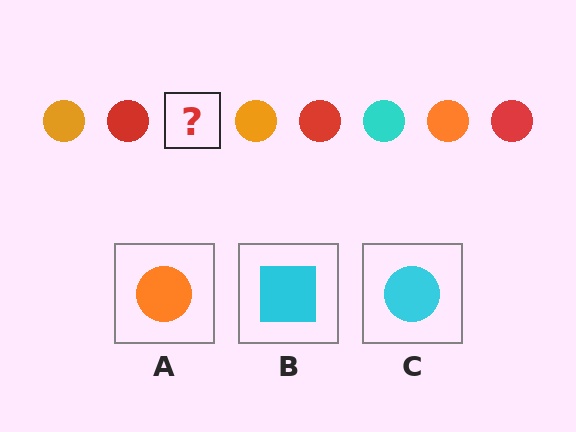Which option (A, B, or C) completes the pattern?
C.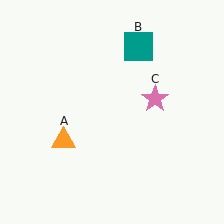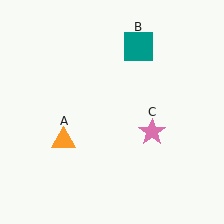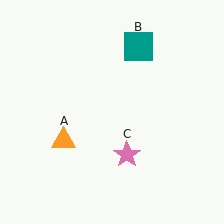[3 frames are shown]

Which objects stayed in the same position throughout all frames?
Orange triangle (object A) and teal square (object B) remained stationary.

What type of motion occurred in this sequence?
The pink star (object C) rotated clockwise around the center of the scene.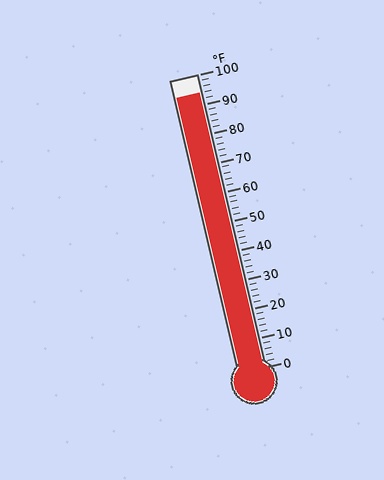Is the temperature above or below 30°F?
The temperature is above 30°F.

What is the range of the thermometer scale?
The thermometer scale ranges from 0°F to 100°F.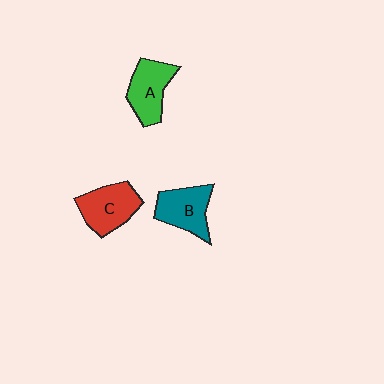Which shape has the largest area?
Shape C (red).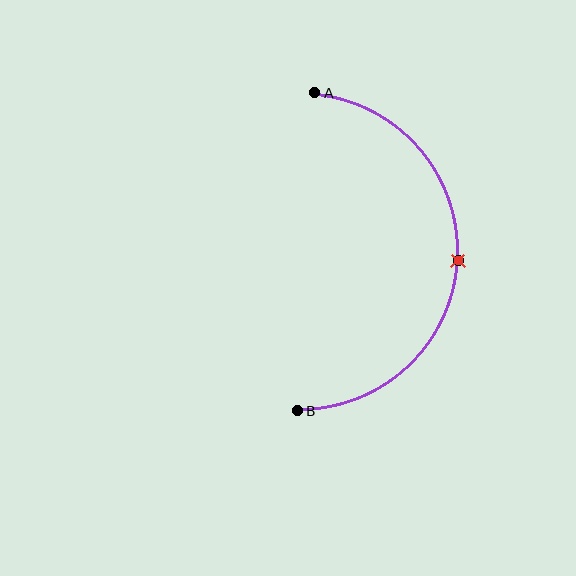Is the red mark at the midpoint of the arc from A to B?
Yes. The red mark lies on the arc at equal arc-length from both A and B — it is the arc midpoint.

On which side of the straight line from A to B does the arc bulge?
The arc bulges to the right of the straight line connecting A and B.